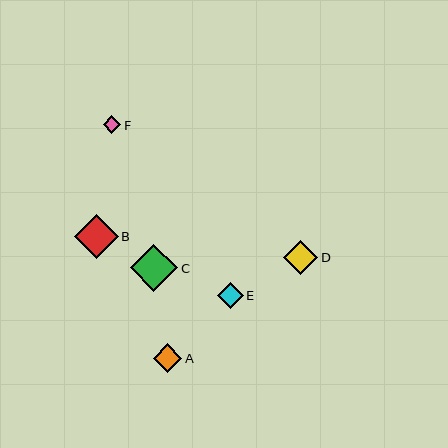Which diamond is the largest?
Diamond C is the largest with a size of approximately 47 pixels.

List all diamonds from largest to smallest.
From largest to smallest: C, B, D, A, E, F.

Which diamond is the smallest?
Diamond F is the smallest with a size of approximately 18 pixels.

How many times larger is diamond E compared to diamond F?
Diamond E is approximately 1.5 times the size of diamond F.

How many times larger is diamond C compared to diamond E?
Diamond C is approximately 1.8 times the size of diamond E.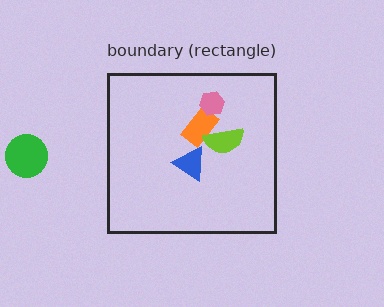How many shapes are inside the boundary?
4 inside, 1 outside.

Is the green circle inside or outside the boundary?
Outside.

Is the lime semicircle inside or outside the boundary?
Inside.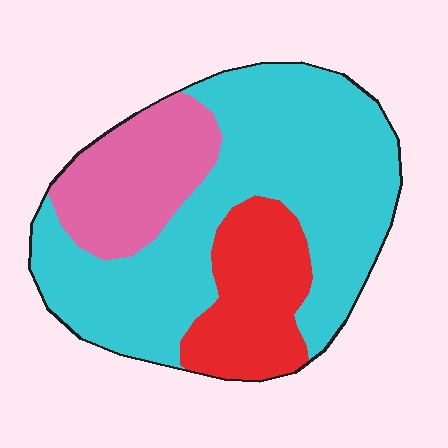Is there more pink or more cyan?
Cyan.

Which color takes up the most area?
Cyan, at roughly 60%.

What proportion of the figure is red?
Red covers roughly 20% of the figure.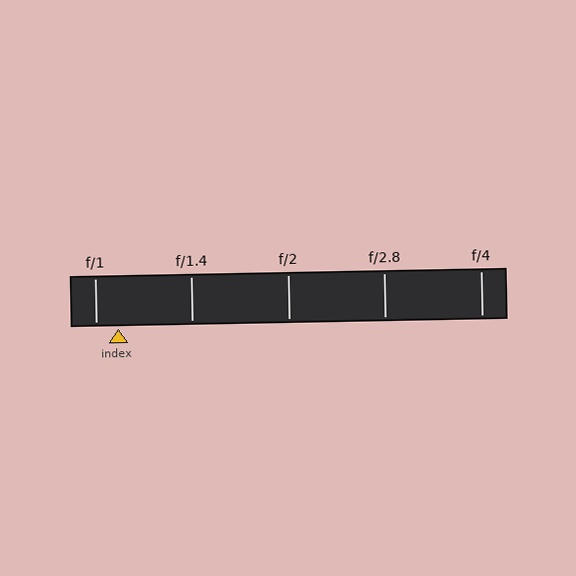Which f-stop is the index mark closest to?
The index mark is closest to f/1.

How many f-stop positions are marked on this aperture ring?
There are 5 f-stop positions marked.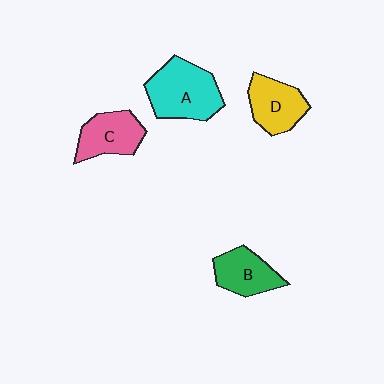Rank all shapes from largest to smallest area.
From largest to smallest: A (cyan), D (yellow), C (pink), B (green).